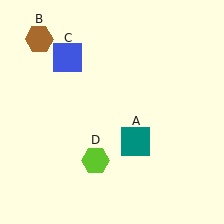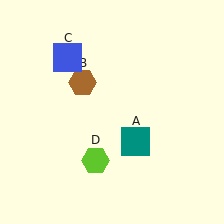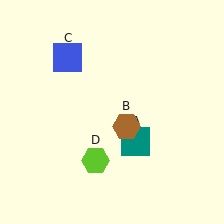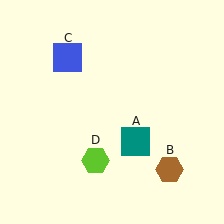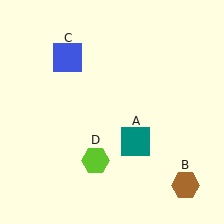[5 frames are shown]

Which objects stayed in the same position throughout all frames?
Teal square (object A) and blue square (object C) and lime hexagon (object D) remained stationary.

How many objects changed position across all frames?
1 object changed position: brown hexagon (object B).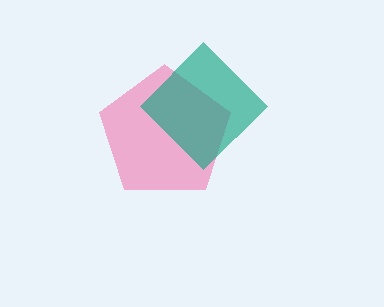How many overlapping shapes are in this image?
There are 2 overlapping shapes in the image.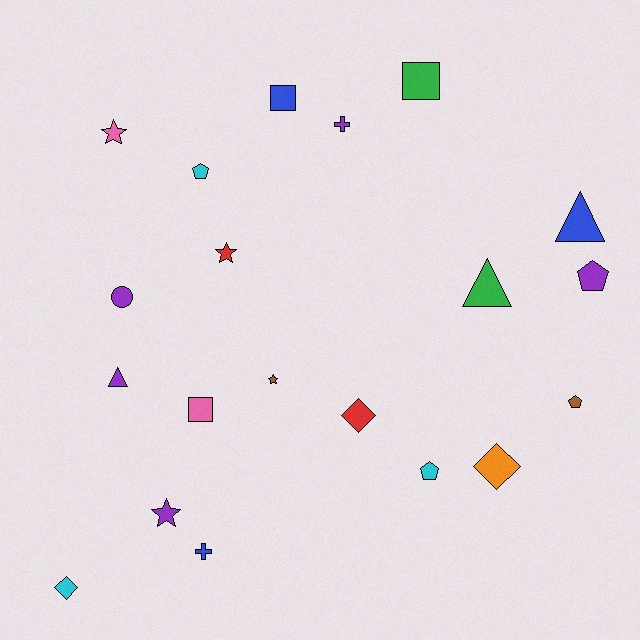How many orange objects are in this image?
There is 1 orange object.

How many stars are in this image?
There are 4 stars.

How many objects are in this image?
There are 20 objects.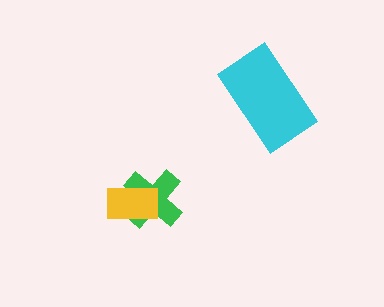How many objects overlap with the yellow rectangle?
1 object overlaps with the yellow rectangle.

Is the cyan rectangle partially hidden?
No, no other shape covers it.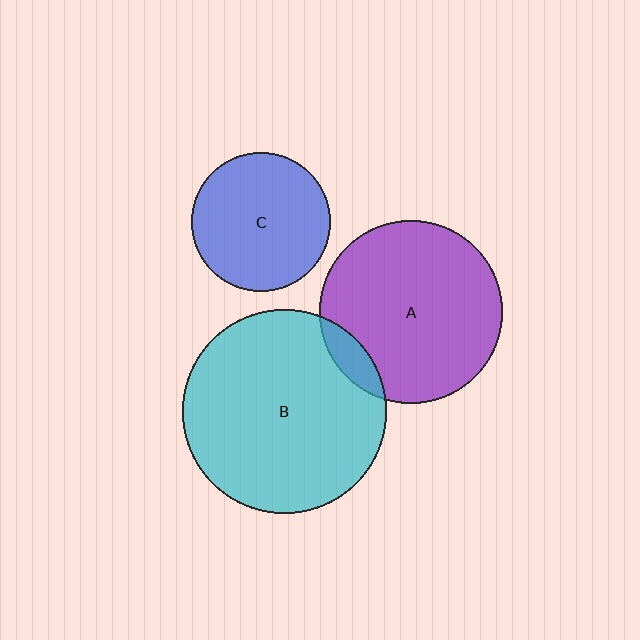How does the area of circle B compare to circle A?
Approximately 1.2 times.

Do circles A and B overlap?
Yes.